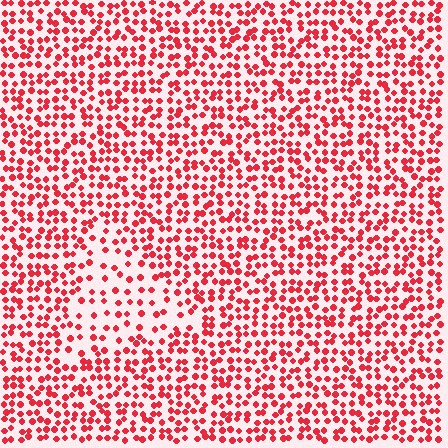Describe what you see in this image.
The image contains small red elements arranged at two different densities. A triangle-shaped region is visible where the elements are less densely packed than the surrounding area.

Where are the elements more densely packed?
The elements are more densely packed outside the triangle boundary.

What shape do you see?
I see a triangle.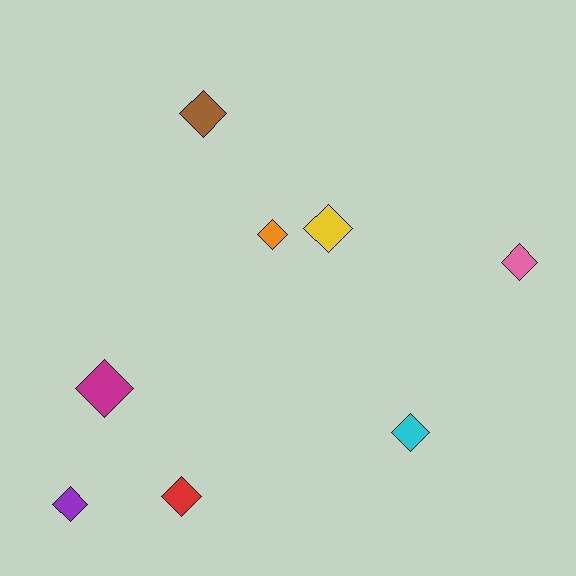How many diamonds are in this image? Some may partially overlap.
There are 8 diamonds.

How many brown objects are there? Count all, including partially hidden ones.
There is 1 brown object.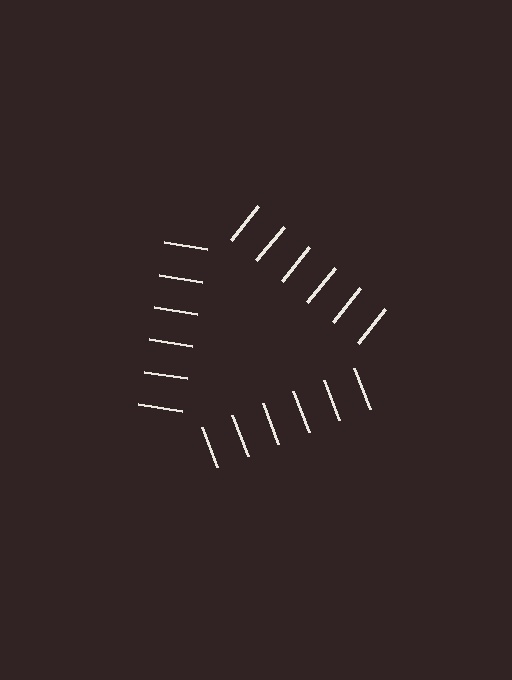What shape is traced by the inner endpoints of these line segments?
An illusory triangle — the line segments terminate on its edges but no continuous stroke is drawn.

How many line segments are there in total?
18 — 6 along each of the 3 edges.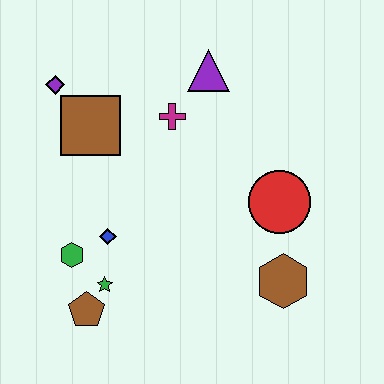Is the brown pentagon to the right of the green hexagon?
Yes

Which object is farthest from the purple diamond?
The brown hexagon is farthest from the purple diamond.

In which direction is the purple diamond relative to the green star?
The purple diamond is above the green star.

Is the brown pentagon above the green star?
No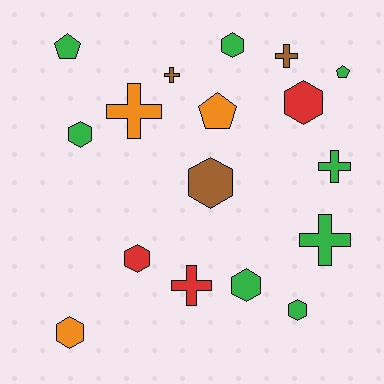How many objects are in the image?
There are 17 objects.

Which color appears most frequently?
Green, with 8 objects.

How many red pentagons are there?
There are no red pentagons.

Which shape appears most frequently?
Hexagon, with 8 objects.